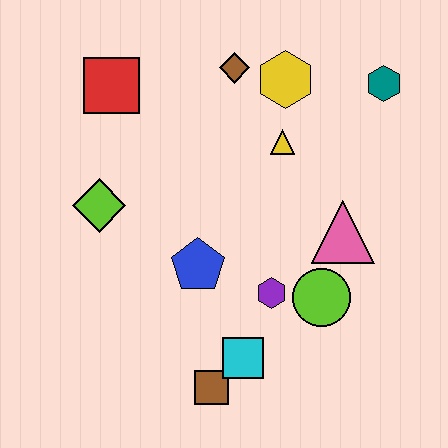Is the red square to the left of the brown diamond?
Yes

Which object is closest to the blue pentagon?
The purple hexagon is closest to the blue pentagon.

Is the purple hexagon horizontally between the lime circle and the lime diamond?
Yes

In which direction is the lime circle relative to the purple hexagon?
The lime circle is to the right of the purple hexagon.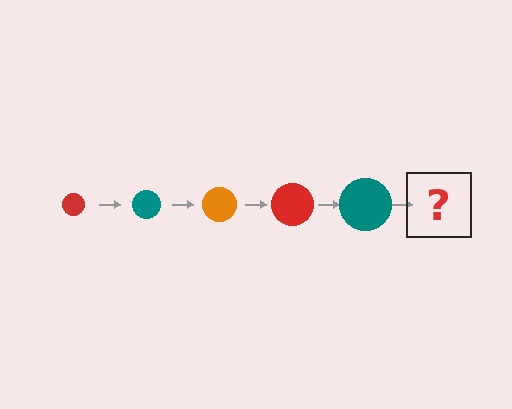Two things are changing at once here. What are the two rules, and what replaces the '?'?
The two rules are that the circle grows larger each step and the color cycles through red, teal, and orange. The '?' should be an orange circle, larger than the previous one.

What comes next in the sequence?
The next element should be an orange circle, larger than the previous one.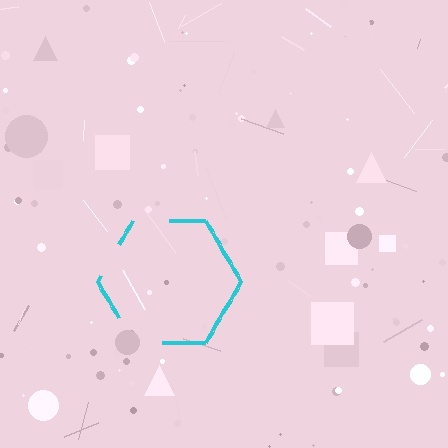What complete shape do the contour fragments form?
The contour fragments form a hexagon.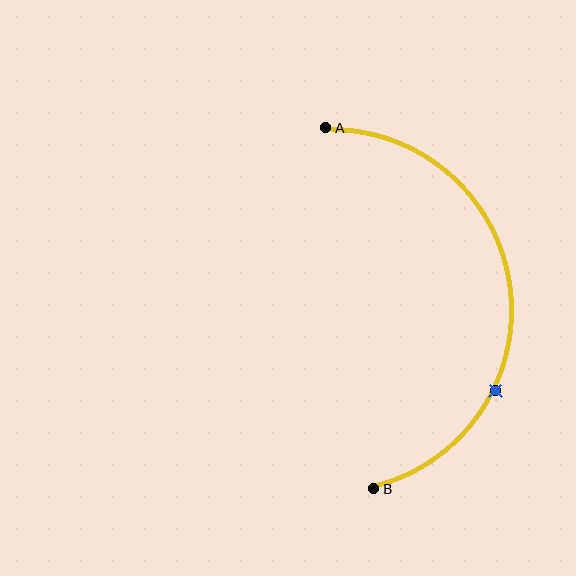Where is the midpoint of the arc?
The arc midpoint is the point on the curve farthest from the straight line joining A and B. It sits to the right of that line.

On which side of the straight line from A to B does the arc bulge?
The arc bulges to the right of the straight line connecting A and B.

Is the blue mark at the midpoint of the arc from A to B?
No. The blue mark lies on the arc but is closer to endpoint B. The arc midpoint would be at the point on the curve equidistant along the arc from both A and B.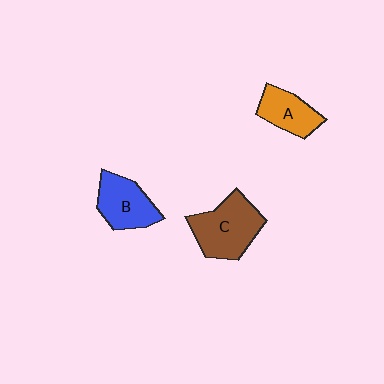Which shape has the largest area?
Shape C (brown).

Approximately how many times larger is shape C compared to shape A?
Approximately 1.6 times.